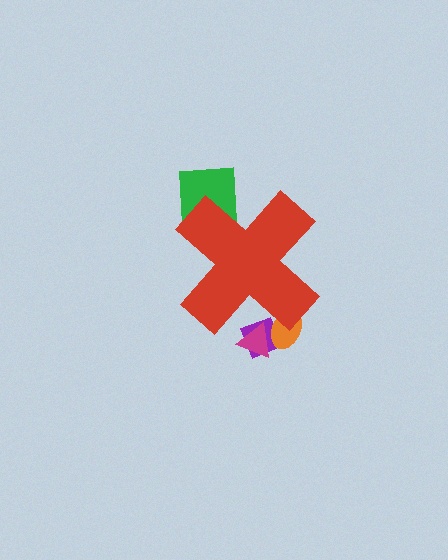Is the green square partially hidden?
Yes, the green square is partially hidden behind the red cross.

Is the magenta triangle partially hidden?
Yes, the magenta triangle is partially hidden behind the red cross.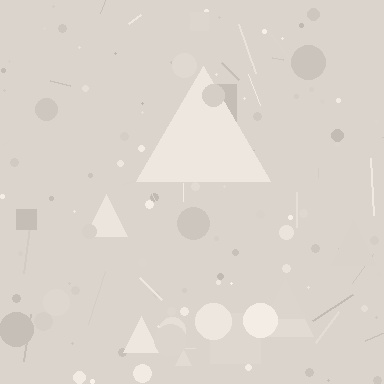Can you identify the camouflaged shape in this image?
The camouflaged shape is a triangle.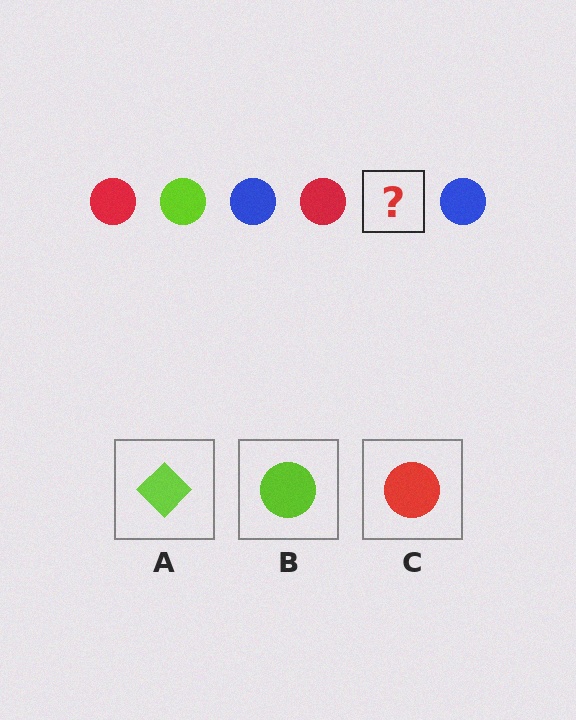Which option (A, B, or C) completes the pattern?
B.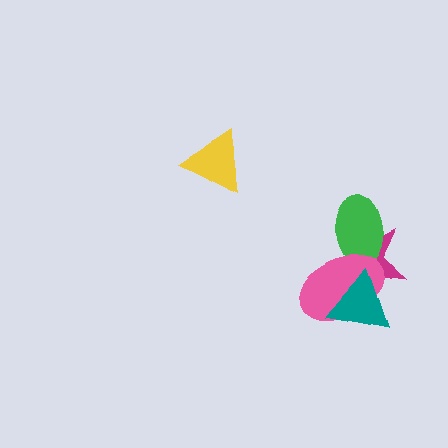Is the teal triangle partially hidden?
No, no other shape covers it.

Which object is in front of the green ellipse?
The pink ellipse is in front of the green ellipse.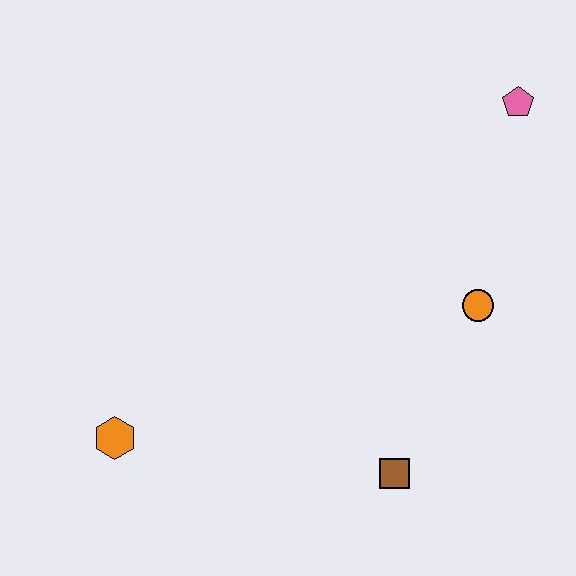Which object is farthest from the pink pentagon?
The orange hexagon is farthest from the pink pentagon.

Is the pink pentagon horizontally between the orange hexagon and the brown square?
No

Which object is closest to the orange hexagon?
The brown square is closest to the orange hexagon.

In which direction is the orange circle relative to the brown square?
The orange circle is above the brown square.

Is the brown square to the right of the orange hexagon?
Yes